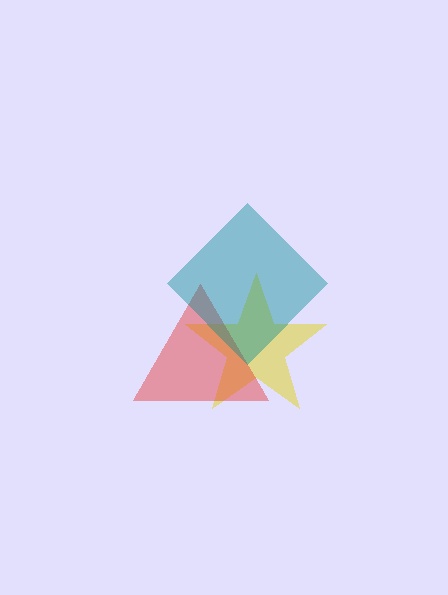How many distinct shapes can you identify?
There are 3 distinct shapes: a yellow star, a red triangle, a teal diamond.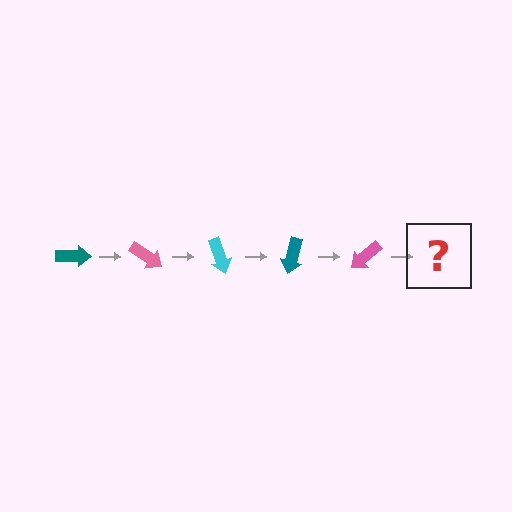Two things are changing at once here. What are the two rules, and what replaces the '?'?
The two rules are that it rotates 35 degrees each step and the color cycles through teal, pink, and cyan. The '?' should be a cyan arrow, rotated 175 degrees from the start.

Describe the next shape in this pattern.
It should be a cyan arrow, rotated 175 degrees from the start.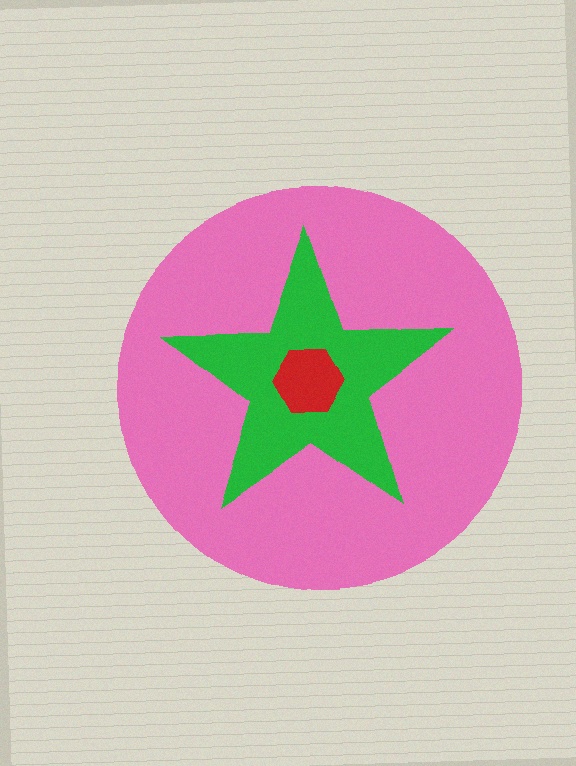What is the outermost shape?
The pink circle.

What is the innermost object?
The red hexagon.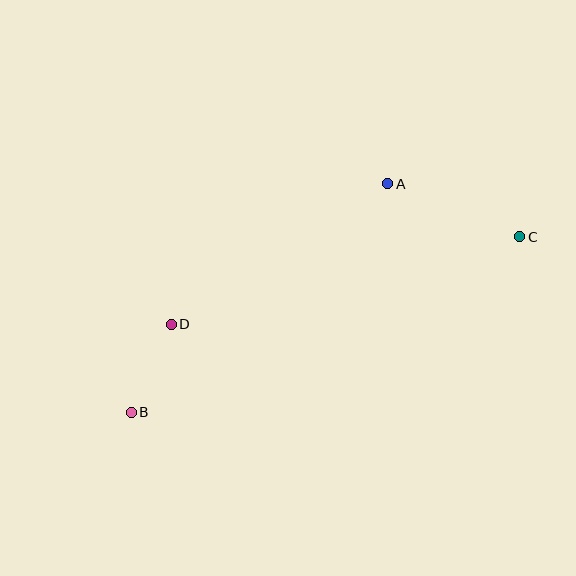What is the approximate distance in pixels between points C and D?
The distance between C and D is approximately 359 pixels.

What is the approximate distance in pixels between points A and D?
The distance between A and D is approximately 258 pixels.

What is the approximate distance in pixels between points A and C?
The distance between A and C is approximately 142 pixels.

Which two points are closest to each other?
Points B and D are closest to each other.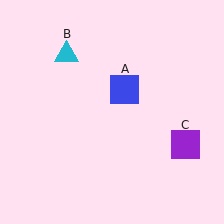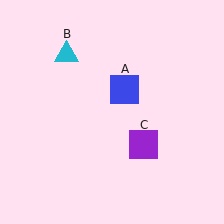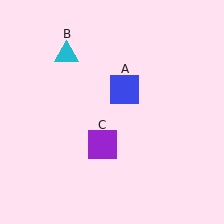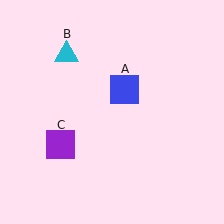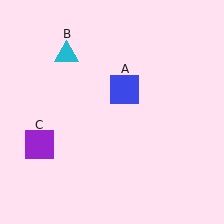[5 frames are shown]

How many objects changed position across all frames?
1 object changed position: purple square (object C).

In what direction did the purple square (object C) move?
The purple square (object C) moved left.